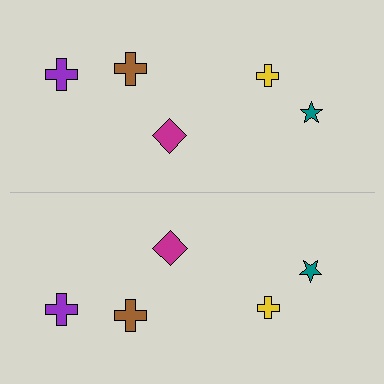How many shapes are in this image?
There are 10 shapes in this image.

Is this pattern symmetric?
Yes, this pattern has bilateral (reflection) symmetry.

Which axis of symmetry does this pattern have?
The pattern has a horizontal axis of symmetry running through the center of the image.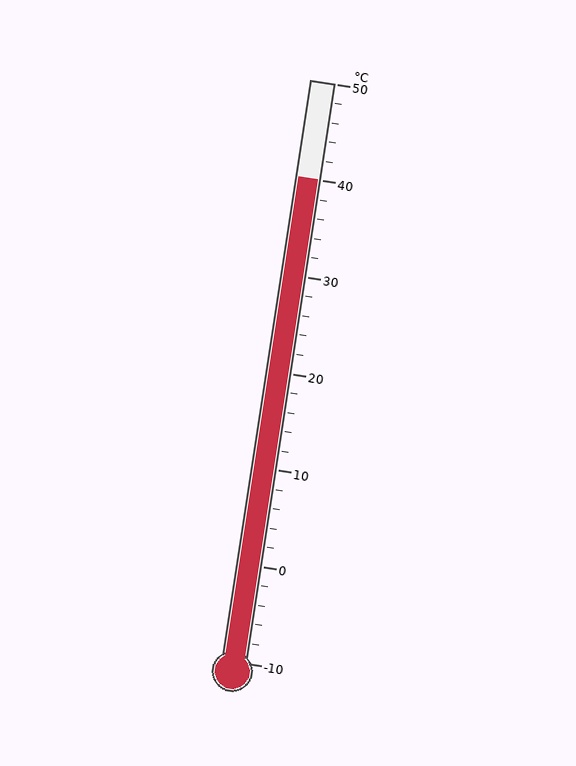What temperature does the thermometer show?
The thermometer shows approximately 40°C.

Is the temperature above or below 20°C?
The temperature is above 20°C.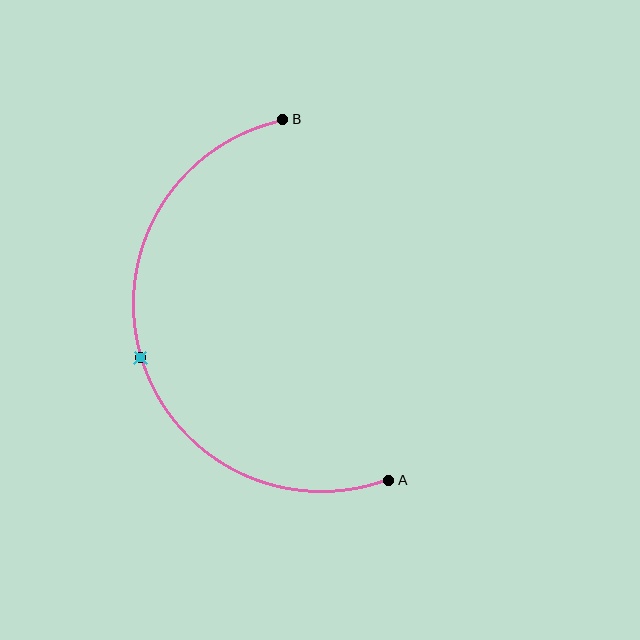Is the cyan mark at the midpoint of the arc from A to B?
Yes. The cyan mark lies on the arc at equal arc-length from both A and B — it is the arc midpoint.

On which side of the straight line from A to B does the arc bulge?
The arc bulges to the left of the straight line connecting A and B.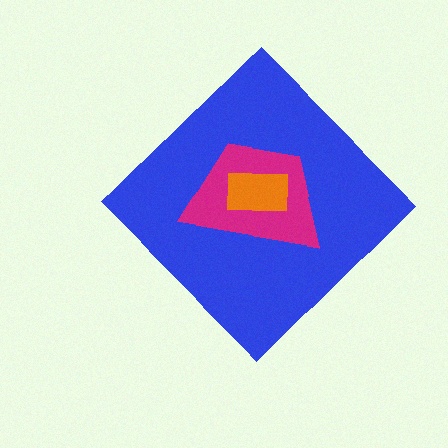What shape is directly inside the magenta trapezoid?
The orange rectangle.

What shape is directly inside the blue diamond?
The magenta trapezoid.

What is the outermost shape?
The blue diamond.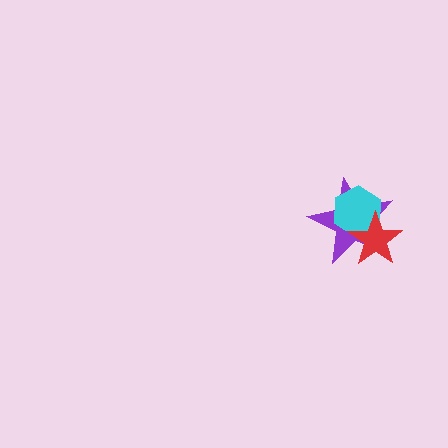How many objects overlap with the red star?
2 objects overlap with the red star.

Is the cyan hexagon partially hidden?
Yes, it is partially covered by another shape.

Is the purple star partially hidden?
Yes, it is partially covered by another shape.